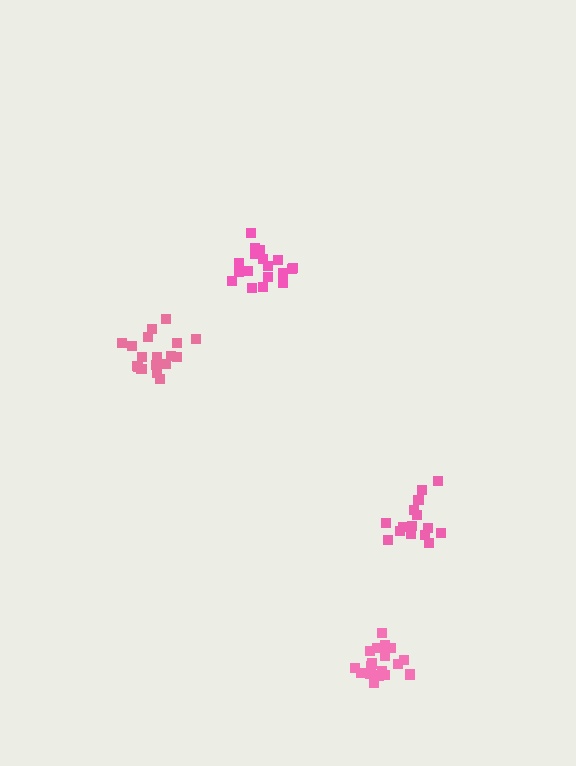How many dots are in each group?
Group 1: 16 dots, Group 2: 18 dots, Group 3: 18 dots, Group 4: 18 dots (70 total).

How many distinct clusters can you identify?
There are 4 distinct clusters.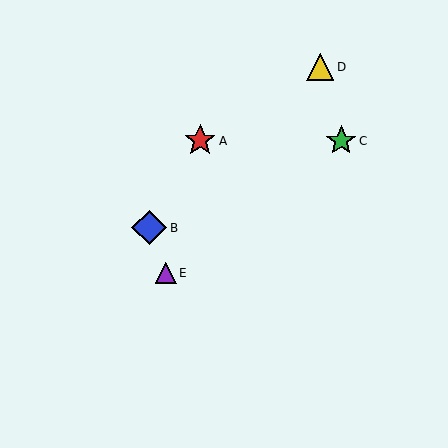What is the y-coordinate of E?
Object E is at y≈273.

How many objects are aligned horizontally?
2 objects (A, C) are aligned horizontally.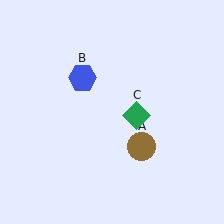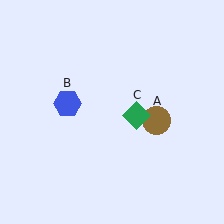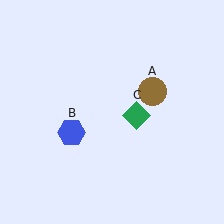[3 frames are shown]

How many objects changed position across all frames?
2 objects changed position: brown circle (object A), blue hexagon (object B).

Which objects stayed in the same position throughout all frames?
Green diamond (object C) remained stationary.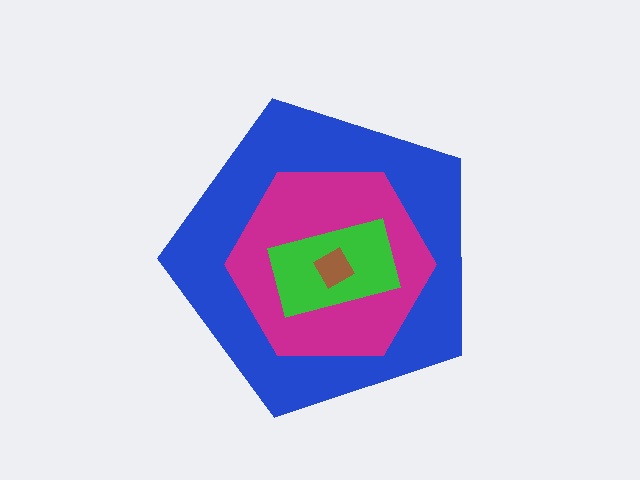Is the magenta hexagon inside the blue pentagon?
Yes.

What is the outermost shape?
The blue pentagon.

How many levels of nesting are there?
4.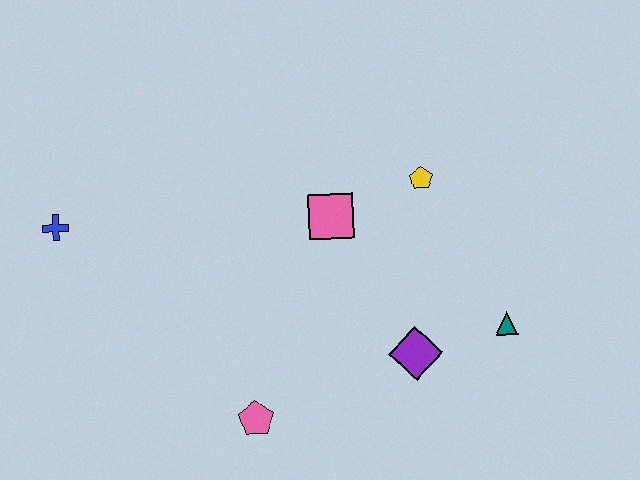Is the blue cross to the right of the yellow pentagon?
No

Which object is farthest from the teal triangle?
The blue cross is farthest from the teal triangle.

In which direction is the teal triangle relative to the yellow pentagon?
The teal triangle is below the yellow pentagon.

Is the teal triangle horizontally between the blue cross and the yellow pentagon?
No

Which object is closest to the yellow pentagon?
The pink square is closest to the yellow pentagon.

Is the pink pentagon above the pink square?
No